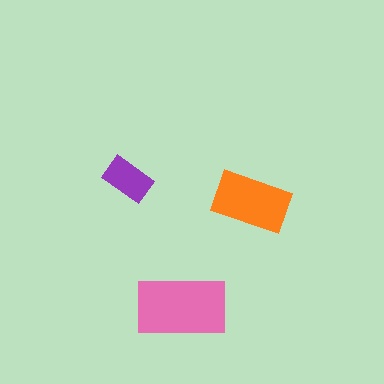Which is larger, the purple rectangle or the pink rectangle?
The pink one.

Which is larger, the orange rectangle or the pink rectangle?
The pink one.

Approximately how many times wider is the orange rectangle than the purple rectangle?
About 1.5 times wider.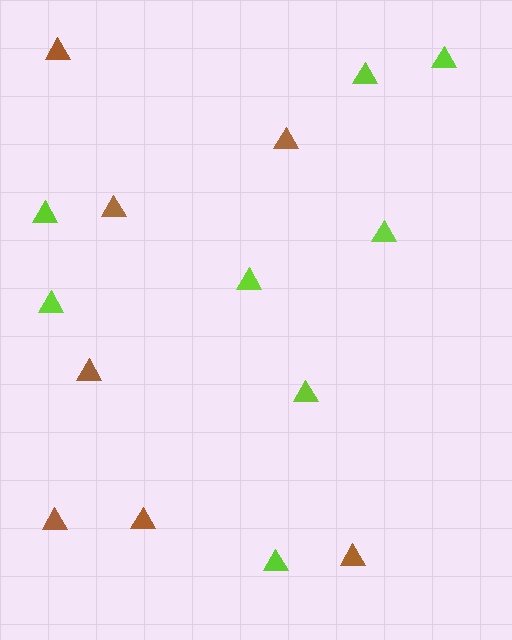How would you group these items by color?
There are 2 groups: one group of brown triangles (7) and one group of lime triangles (8).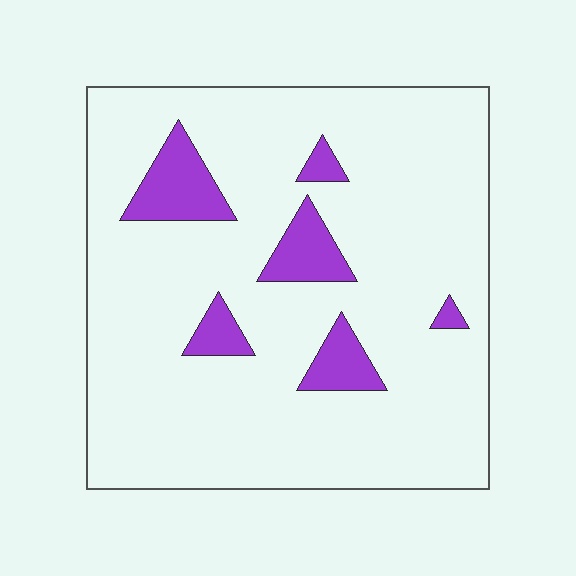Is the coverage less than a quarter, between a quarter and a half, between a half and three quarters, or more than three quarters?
Less than a quarter.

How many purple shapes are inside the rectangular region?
6.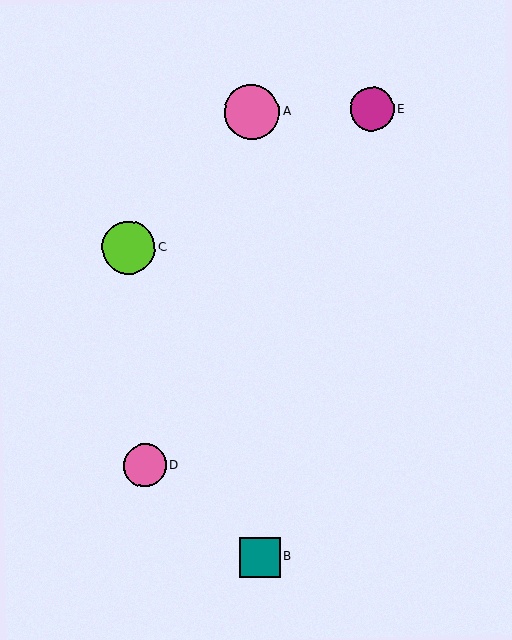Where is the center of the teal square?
The center of the teal square is at (260, 557).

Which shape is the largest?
The pink circle (labeled A) is the largest.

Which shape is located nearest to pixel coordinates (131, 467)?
The pink circle (labeled D) at (145, 465) is nearest to that location.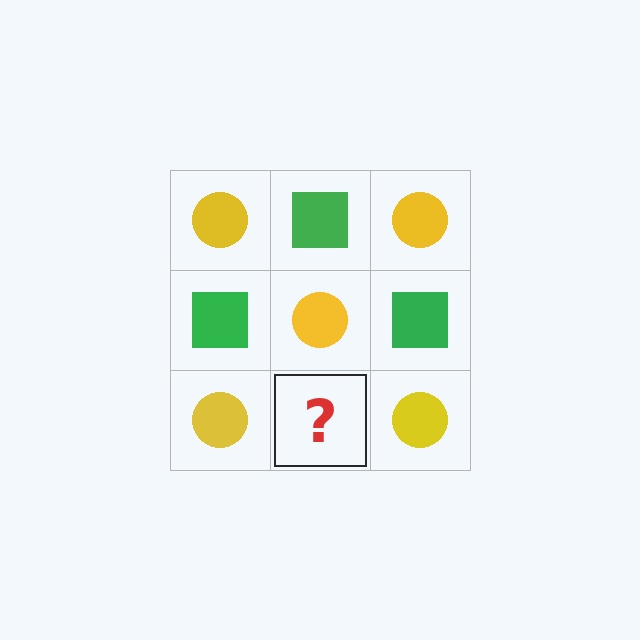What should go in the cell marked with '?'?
The missing cell should contain a green square.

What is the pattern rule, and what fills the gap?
The rule is that it alternates yellow circle and green square in a checkerboard pattern. The gap should be filled with a green square.